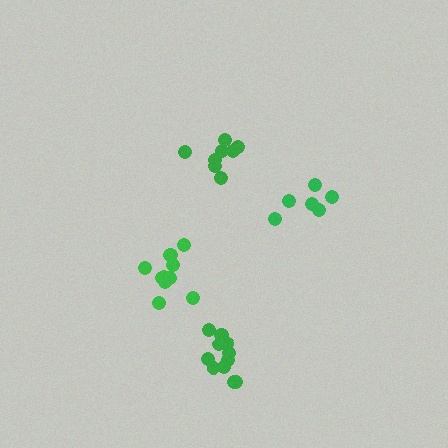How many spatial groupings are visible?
There are 4 spatial groupings.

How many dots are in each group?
Group 1: 11 dots, Group 2: 6 dots, Group 3: 8 dots, Group 4: 12 dots (37 total).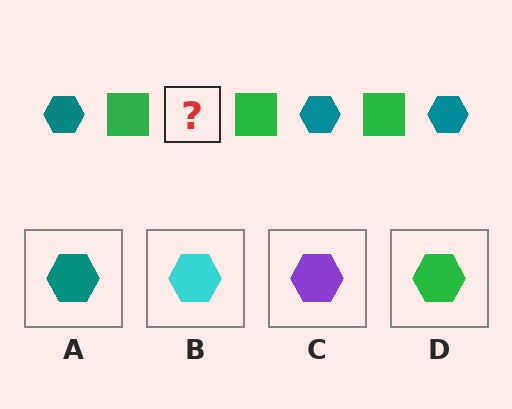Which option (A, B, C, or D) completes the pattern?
A.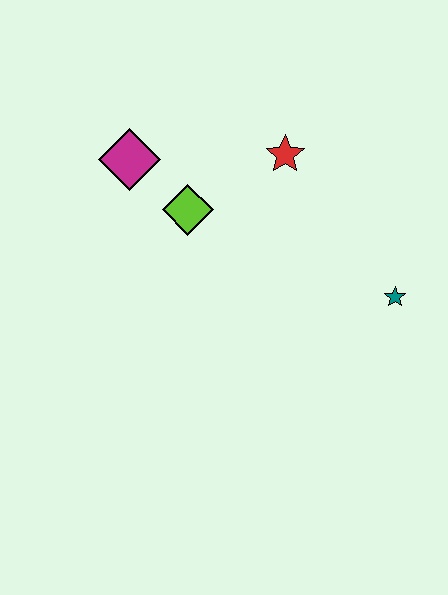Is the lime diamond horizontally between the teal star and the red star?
No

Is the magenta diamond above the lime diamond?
Yes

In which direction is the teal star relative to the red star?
The teal star is below the red star.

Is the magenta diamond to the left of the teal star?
Yes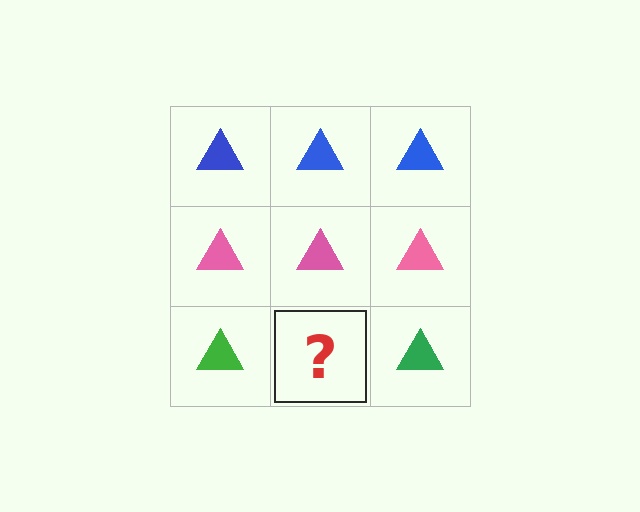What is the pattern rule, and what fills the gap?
The rule is that each row has a consistent color. The gap should be filled with a green triangle.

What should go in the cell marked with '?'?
The missing cell should contain a green triangle.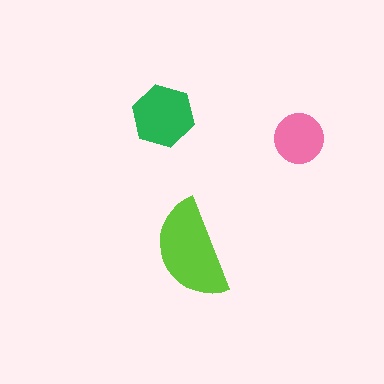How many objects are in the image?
There are 3 objects in the image.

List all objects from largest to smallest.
The lime semicircle, the green hexagon, the pink circle.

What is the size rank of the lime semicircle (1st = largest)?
1st.